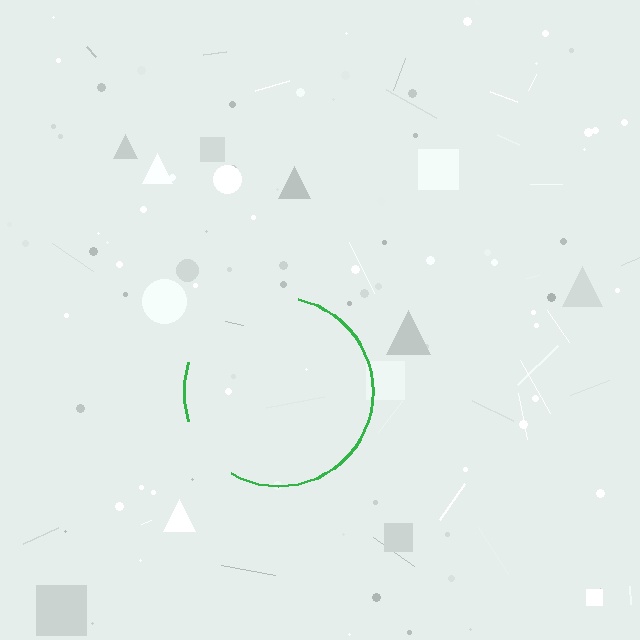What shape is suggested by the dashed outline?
The dashed outline suggests a circle.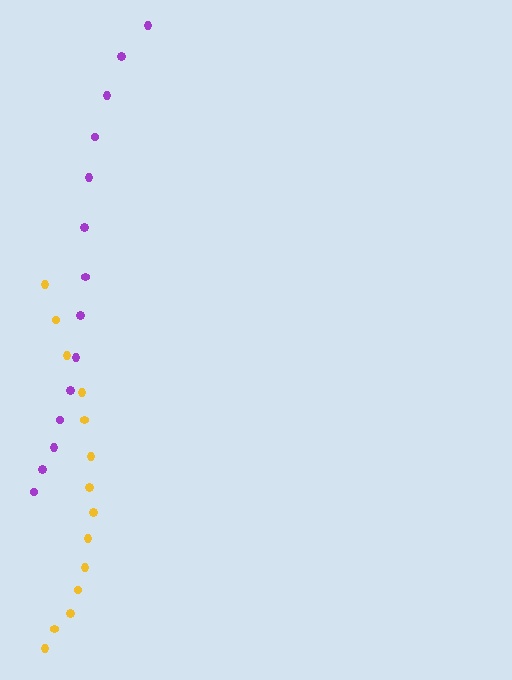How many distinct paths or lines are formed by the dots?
There are 2 distinct paths.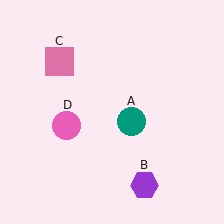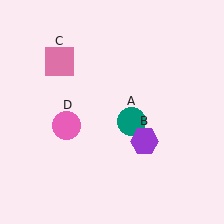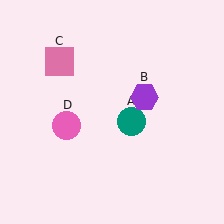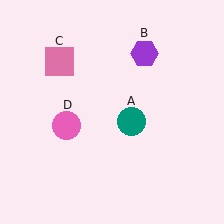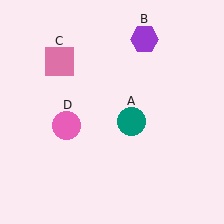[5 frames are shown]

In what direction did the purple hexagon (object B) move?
The purple hexagon (object B) moved up.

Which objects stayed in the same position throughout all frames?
Teal circle (object A) and pink square (object C) and pink circle (object D) remained stationary.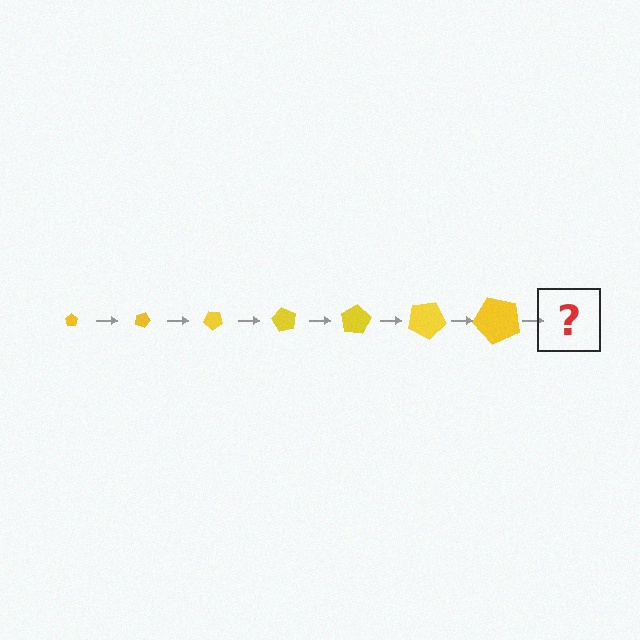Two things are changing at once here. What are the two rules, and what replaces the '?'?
The two rules are that the pentagon grows larger each step and it rotates 20 degrees each step. The '?' should be a pentagon, larger than the previous one and rotated 140 degrees from the start.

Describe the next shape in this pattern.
It should be a pentagon, larger than the previous one and rotated 140 degrees from the start.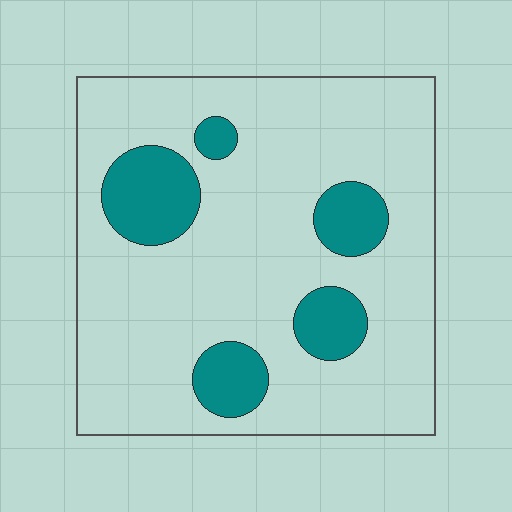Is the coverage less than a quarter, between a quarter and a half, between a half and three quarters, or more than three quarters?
Less than a quarter.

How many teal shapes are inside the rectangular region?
5.